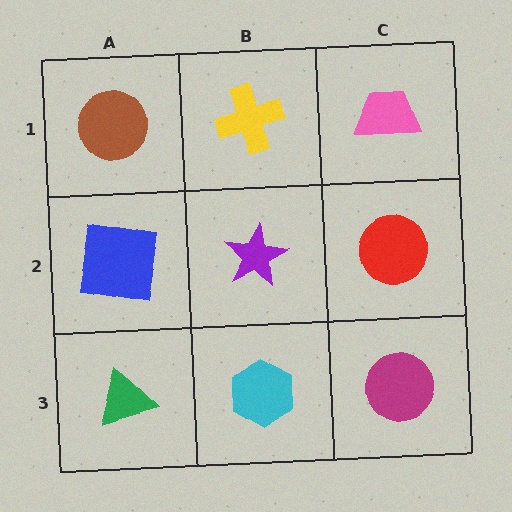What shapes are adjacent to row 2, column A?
A brown circle (row 1, column A), a green triangle (row 3, column A), a purple star (row 2, column B).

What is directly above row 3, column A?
A blue square.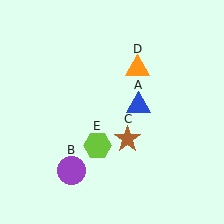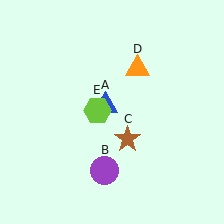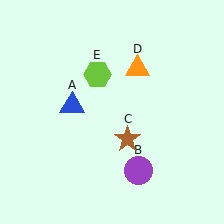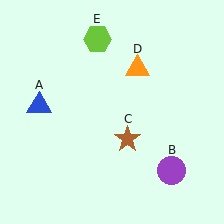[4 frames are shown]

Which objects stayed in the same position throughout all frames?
Brown star (object C) and orange triangle (object D) remained stationary.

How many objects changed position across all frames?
3 objects changed position: blue triangle (object A), purple circle (object B), lime hexagon (object E).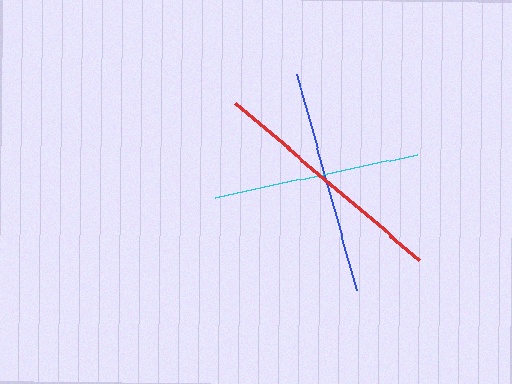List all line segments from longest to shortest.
From longest to shortest: red, blue, cyan.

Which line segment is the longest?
The red line is the longest at approximately 243 pixels.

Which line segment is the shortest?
The cyan line is the shortest at approximately 207 pixels.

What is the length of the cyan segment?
The cyan segment is approximately 207 pixels long.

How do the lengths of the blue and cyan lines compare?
The blue and cyan lines are approximately the same length.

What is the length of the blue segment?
The blue segment is approximately 224 pixels long.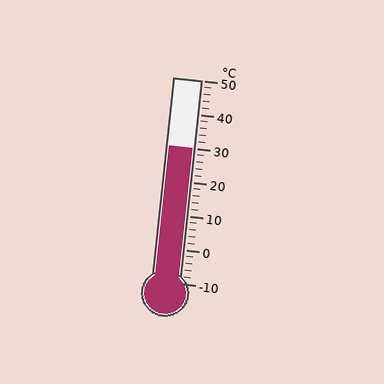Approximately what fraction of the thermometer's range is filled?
The thermometer is filled to approximately 65% of its range.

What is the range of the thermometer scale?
The thermometer scale ranges from -10°C to 50°C.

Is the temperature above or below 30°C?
The temperature is at 30°C.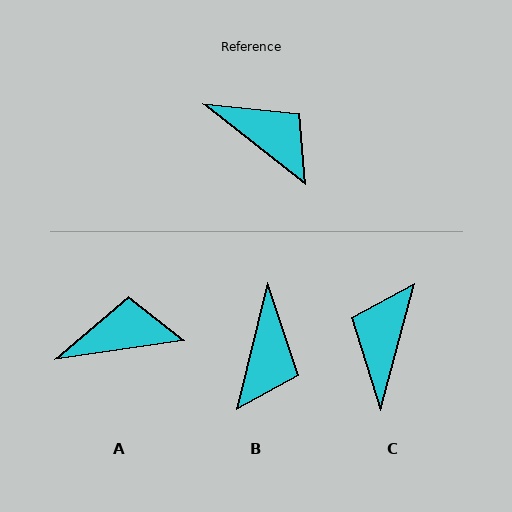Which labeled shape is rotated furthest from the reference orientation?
C, about 113 degrees away.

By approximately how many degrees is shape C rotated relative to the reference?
Approximately 113 degrees counter-clockwise.